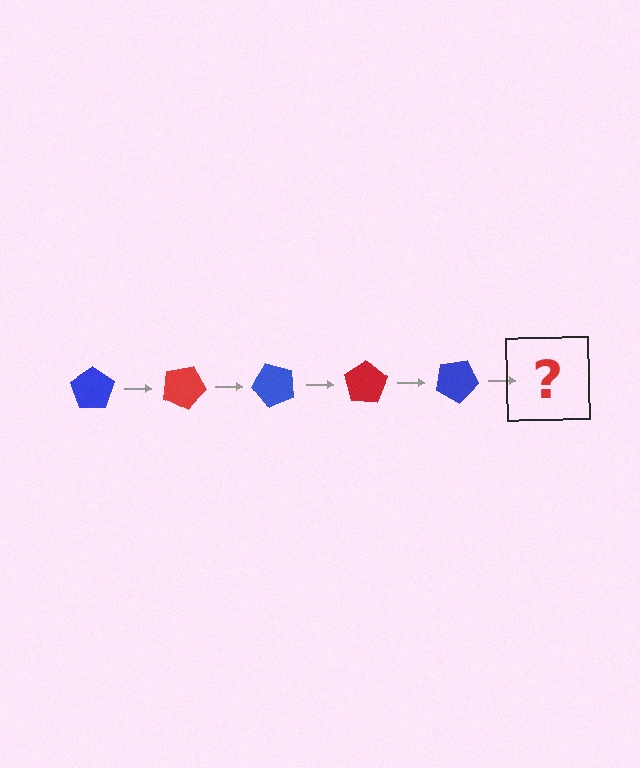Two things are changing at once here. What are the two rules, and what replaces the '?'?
The two rules are that it rotates 25 degrees each step and the color cycles through blue and red. The '?' should be a red pentagon, rotated 125 degrees from the start.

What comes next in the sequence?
The next element should be a red pentagon, rotated 125 degrees from the start.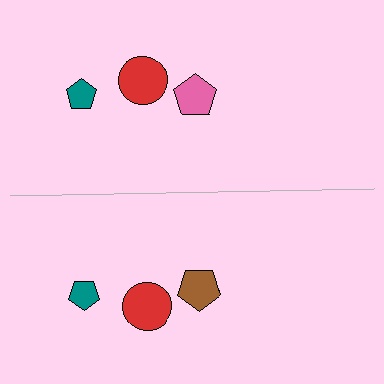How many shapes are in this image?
There are 6 shapes in this image.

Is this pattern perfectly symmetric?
No, the pattern is not perfectly symmetric. The brown pentagon on the bottom side breaks the symmetry — its mirror counterpart is pink.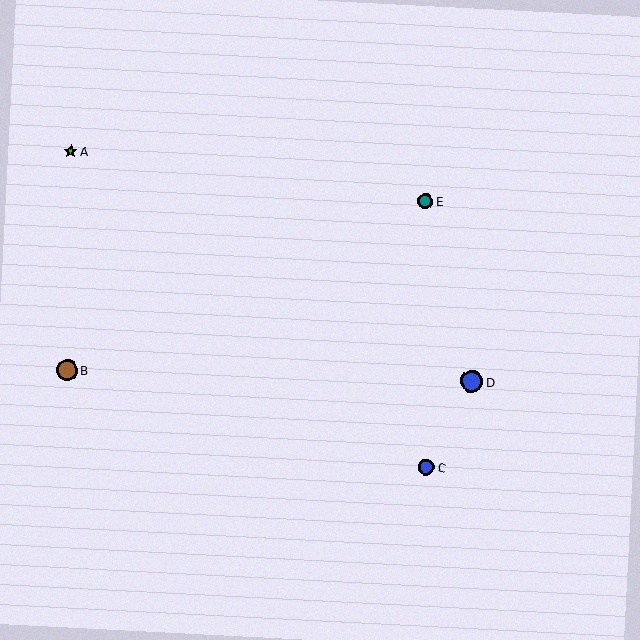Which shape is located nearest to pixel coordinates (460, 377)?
The blue circle (labeled D) at (472, 382) is nearest to that location.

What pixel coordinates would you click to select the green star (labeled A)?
Click at (71, 151) to select the green star A.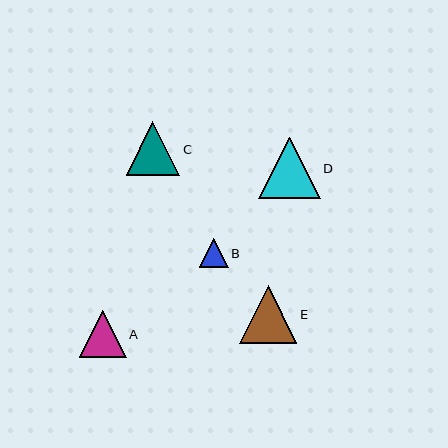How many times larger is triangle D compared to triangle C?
Triangle D is approximately 1.1 times the size of triangle C.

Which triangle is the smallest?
Triangle B is the smallest with a size of approximately 29 pixels.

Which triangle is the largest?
Triangle D is the largest with a size of approximately 61 pixels.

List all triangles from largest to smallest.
From largest to smallest: D, E, C, A, B.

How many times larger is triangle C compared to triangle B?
Triangle C is approximately 1.9 times the size of triangle B.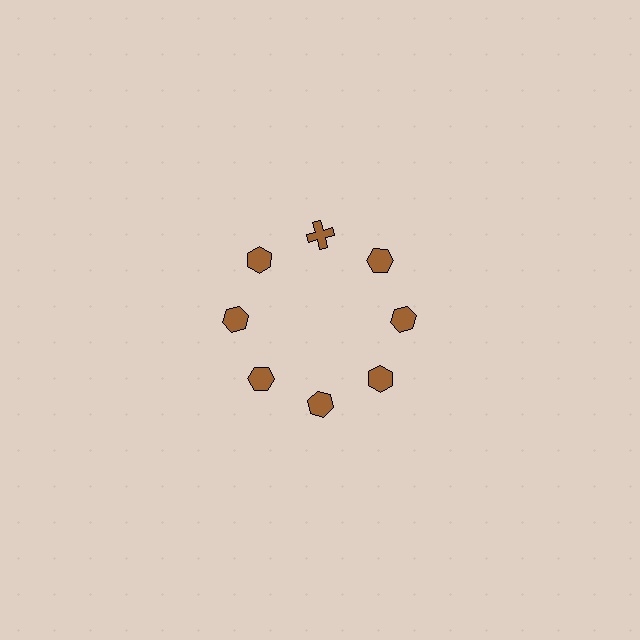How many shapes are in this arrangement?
There are 8 shapes arranged in a ring pattern.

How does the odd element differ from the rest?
It has a different shape: cross instead of hexagon.